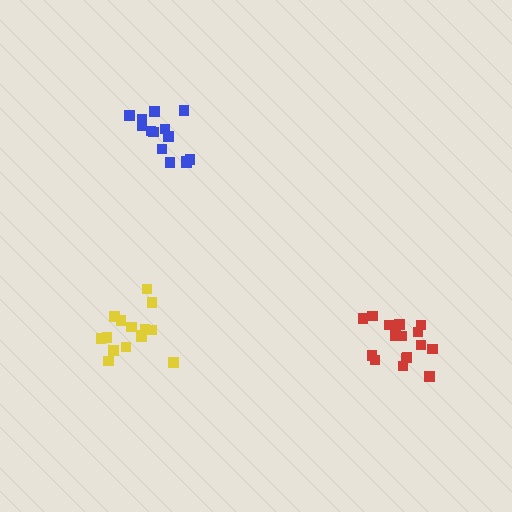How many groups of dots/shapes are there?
There are 3 groups.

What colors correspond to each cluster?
The clusters are colored: blue, yellow, red.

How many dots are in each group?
Group 1: 14 dots, Group 2: 16 dots, Group 3: 16 dots (46 total).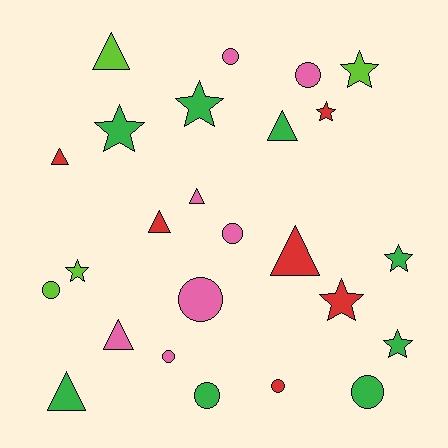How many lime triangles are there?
There is 1 lime triangle.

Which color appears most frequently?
Green, with 8 objects.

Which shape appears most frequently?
Circle, with 9 objects.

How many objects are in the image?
There are 25 objects.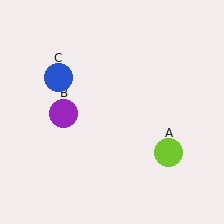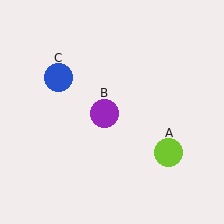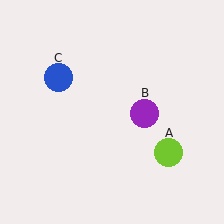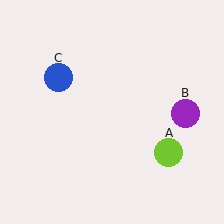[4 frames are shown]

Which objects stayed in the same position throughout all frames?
Lime circle (object A) and blue circle (object C) remained stationary.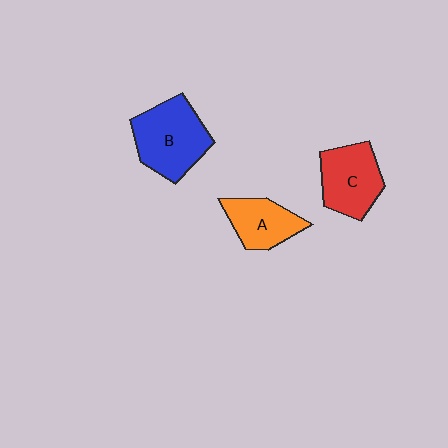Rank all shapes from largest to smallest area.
From largest to smallest: B (blue), C (red), A (orange).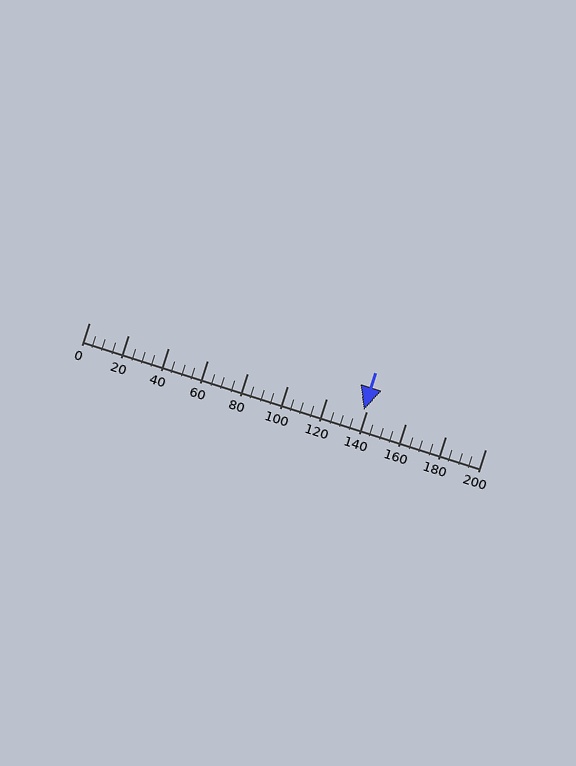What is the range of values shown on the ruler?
The ruler shows values from 0 to 200.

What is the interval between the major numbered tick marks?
The major tick marks are spaced 20 units apart.